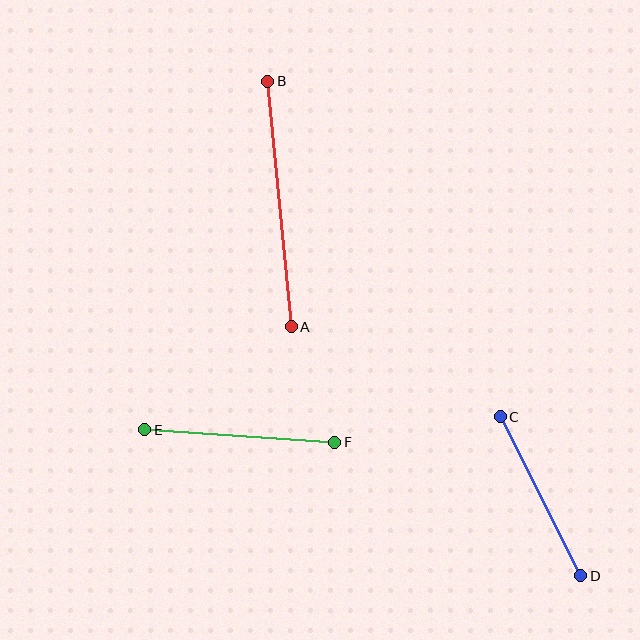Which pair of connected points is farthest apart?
Points A and B are farthest apart.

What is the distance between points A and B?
The distance is approximately 247 pixels.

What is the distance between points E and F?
The distance is approximately 190 pixels.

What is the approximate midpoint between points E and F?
The midpoint is at approximately (240, 436) pixels.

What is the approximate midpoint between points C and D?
The midpoint is at approximately (540, 496) pixels.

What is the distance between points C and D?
The distance is approximately 178 pixels.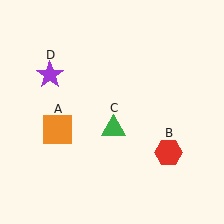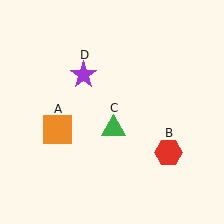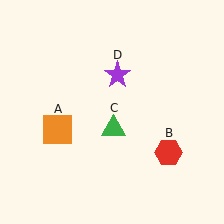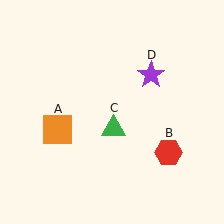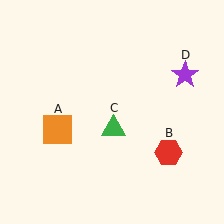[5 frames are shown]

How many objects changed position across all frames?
1 object changed position: purple star (object D).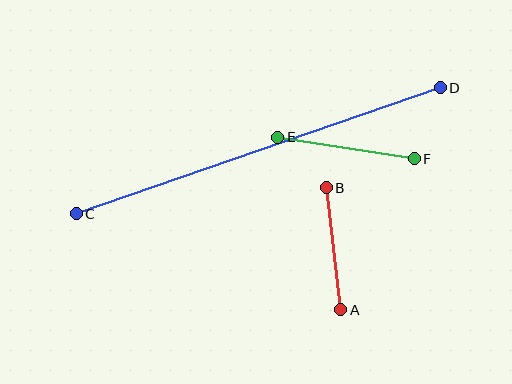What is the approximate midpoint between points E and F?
The midpoint is at approximately (346, 148) pixels.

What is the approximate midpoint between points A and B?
The midpoint is at approximately (334, 249) pixels.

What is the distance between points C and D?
The distance is approximately 385 pixels.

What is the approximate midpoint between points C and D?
The midpoint is at approximately (258, 151) pixels.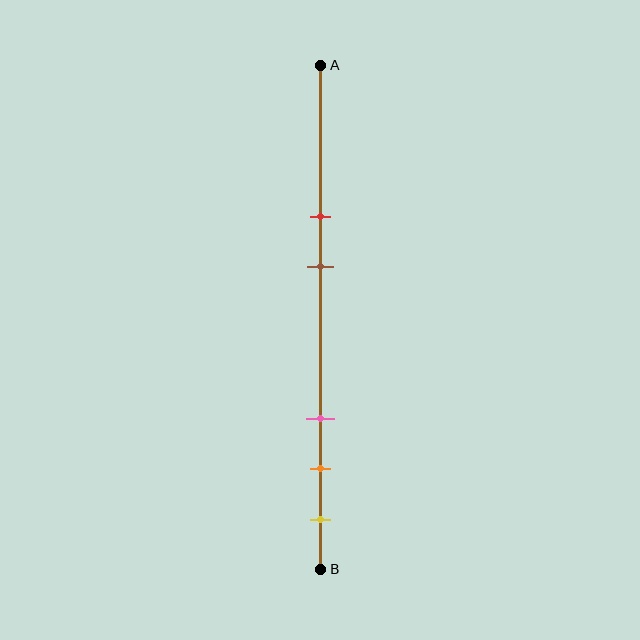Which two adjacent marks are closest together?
The orange and yellow marks are the closest adjacent pair.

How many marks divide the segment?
There are 5 marks dividing the segment.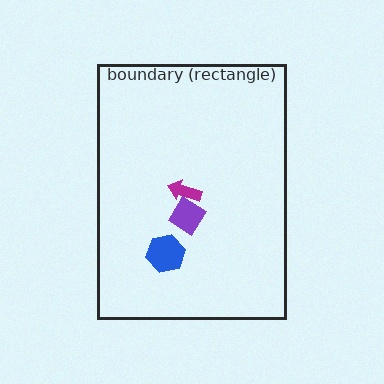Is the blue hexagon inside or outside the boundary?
Inside.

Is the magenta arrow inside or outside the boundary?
Inside.